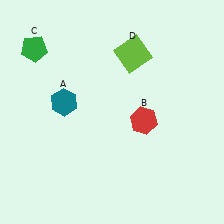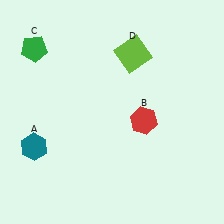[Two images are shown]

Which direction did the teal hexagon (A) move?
The teal hexagon (A) moved down.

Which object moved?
The teal hexagon (A) moved down.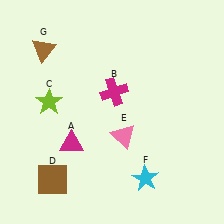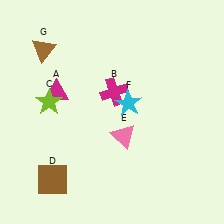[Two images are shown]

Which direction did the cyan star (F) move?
The cyan star (F) moved up.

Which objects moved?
The objects that moved are: the magenta triangle (A), the cyan star (F).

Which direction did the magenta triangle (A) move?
The magenta triangle (A) moved up.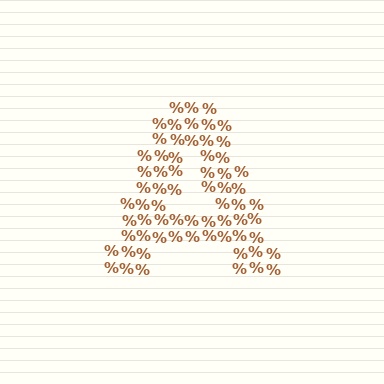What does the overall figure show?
The overall figure shows the letter A.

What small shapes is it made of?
It is made of small percent signs.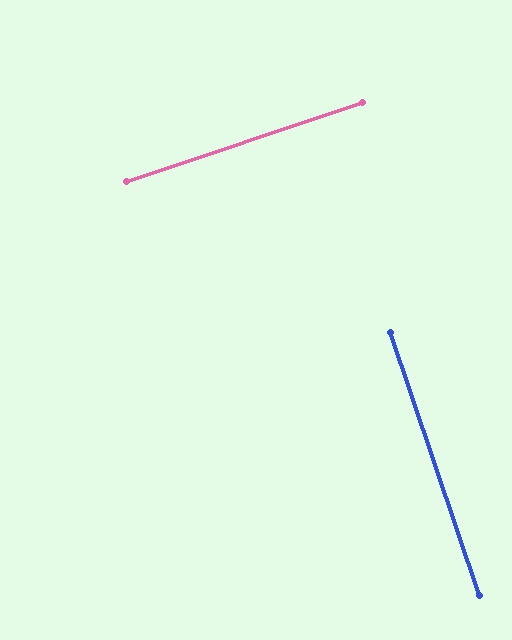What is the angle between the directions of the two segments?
Approximately 90 degrees.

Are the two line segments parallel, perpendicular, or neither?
Perpendicular — they meet at approximately 90°.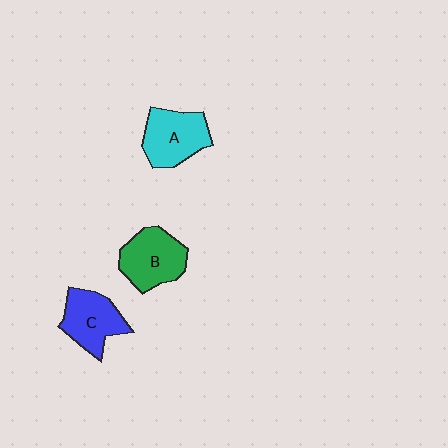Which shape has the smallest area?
Shape C (blue).